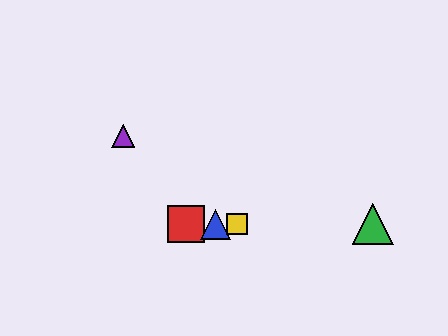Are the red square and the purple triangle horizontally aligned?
No, the red square is at y≈224 and the purple triangle is at y≈136.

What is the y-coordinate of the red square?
The red square is at y≈224.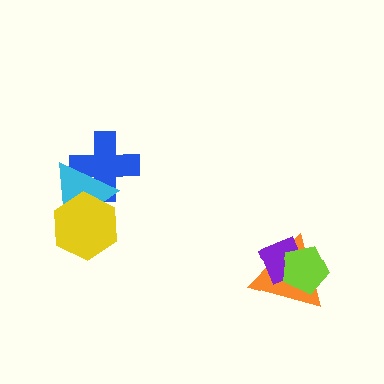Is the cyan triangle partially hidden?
Yes, it is partially covered by another shape.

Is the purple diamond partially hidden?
Yes, it is partially covered by another shape.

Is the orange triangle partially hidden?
Yes, it is partially covered by another shape.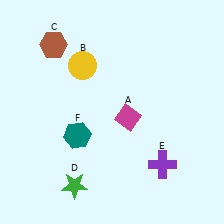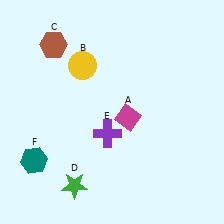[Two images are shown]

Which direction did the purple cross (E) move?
The purple cross (E) moved left.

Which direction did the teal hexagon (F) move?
The teal hexagon (F) moved left.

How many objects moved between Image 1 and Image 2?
2 objects moved between the two images.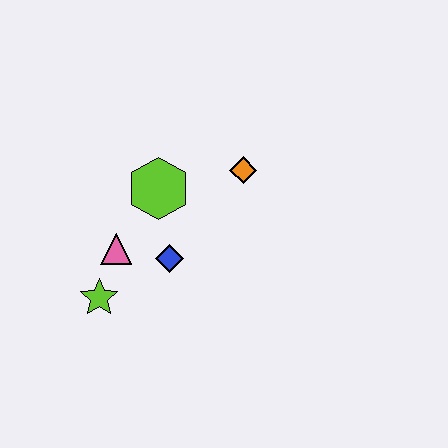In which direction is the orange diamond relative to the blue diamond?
The orange diamond is above the blue diamond.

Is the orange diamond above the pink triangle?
Yes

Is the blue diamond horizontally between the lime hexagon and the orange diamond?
Yes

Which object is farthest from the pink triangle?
The orange diamond is farthest from the pink triangle.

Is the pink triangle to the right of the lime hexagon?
No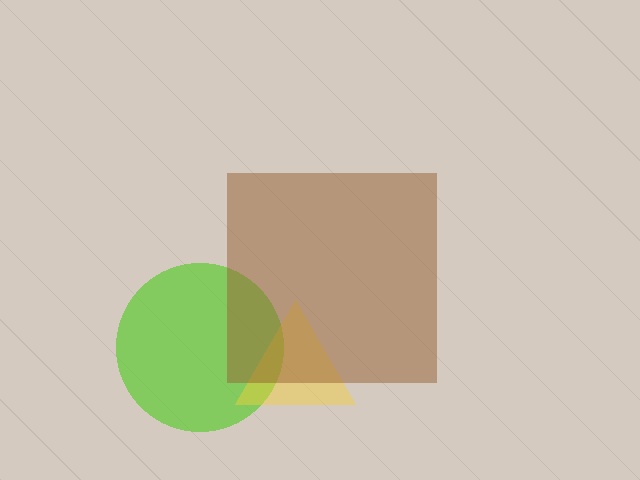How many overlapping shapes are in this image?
There are 3 overlapping shapes in the image.